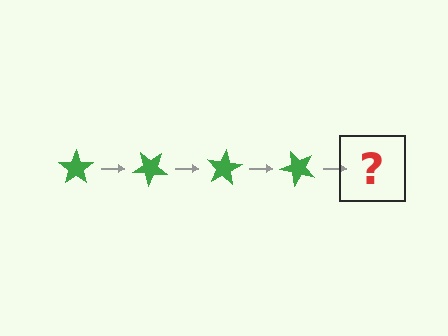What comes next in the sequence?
The next element should be a green star rotated 160 degrees.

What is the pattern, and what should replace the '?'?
The pattern is that the star rotates 40 degrees each step. The '?' should be a green star rotated 160 degrees.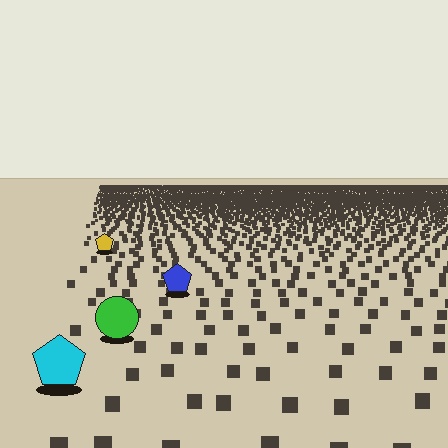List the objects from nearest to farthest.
From nearest to farthest: the cyan pentagon, the green circle, the blue pentagon, the yellow pentagon.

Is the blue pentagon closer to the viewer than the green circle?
No. The green circle is closer — you can tell from the texture gradient: the ground texture is coarser near it.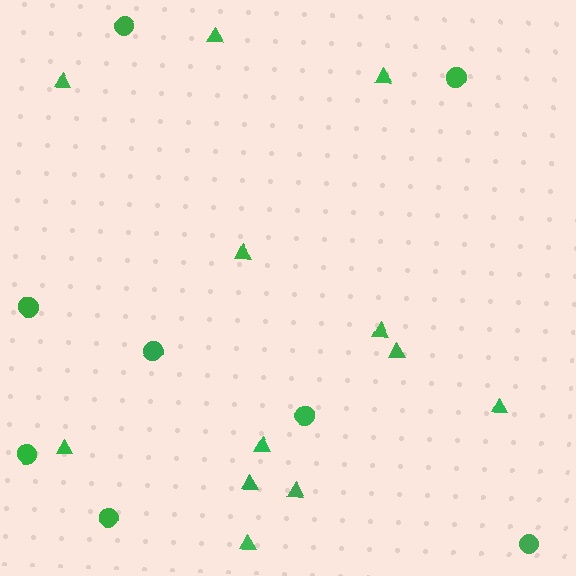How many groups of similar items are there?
There are 2 groups: one group of triangles (12) and one group of circles (8).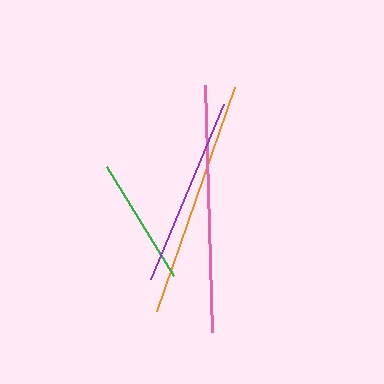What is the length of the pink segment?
The pink segment is approximately 247 pixels long.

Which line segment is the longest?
The pink line is the longest at approximately 247 pixels.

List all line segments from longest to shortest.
From longest to shortest: pink, orange, purple, green.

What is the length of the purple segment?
The purple segment is approximately 189 pixels long.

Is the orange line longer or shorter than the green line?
The orange line is longer than the green line.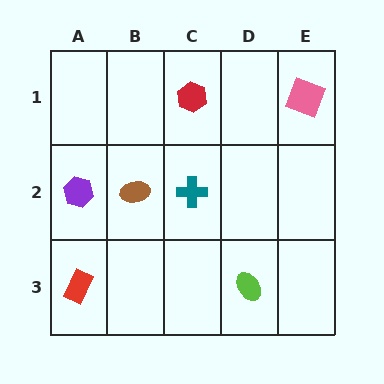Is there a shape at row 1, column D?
No, that cell is empty.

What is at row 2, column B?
A brown ellipse.